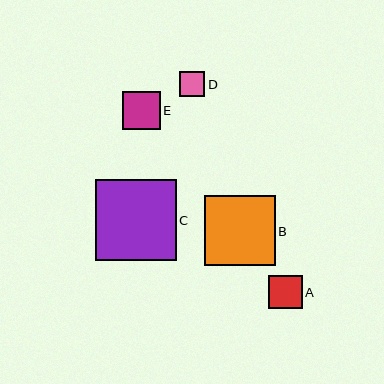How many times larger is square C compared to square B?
Square C is approximately 1.1 times the size of square B.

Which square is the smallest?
Square D is the smallest with a size of approximately 25 pixels.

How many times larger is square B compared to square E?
Square B is approximately 1.9 times the size of square E.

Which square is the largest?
Square C is the largest with a size of approximately 81 pixels.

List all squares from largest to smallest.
From largest to smallest: C, B, E, A, D.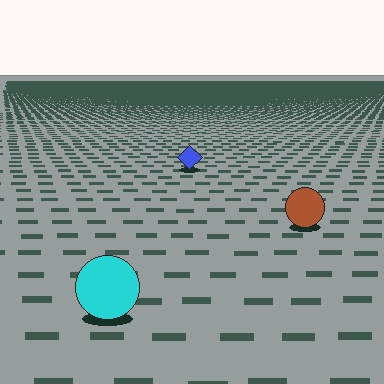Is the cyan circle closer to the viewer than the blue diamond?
Yes. The cyan circle is closer — you can tell from the texture gradient: the ground texture is coarser near it.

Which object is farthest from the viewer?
The blue diamond is farthest from the viewer. It appears smaller and the ground texture around it is denser.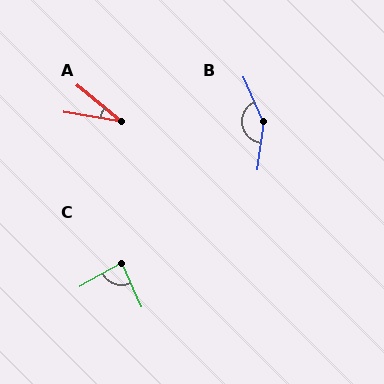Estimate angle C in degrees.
Approximately 85 degrees.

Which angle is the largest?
B, at approximately 149 degrees.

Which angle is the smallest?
A, at approximately 30 degrees.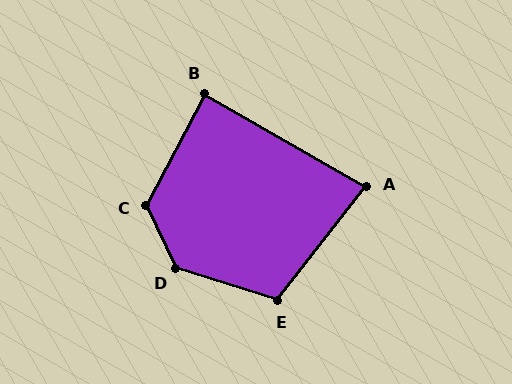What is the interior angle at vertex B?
Approximately 88 degrees (approximately right).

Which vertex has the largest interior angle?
D, at approximately 133 degrees.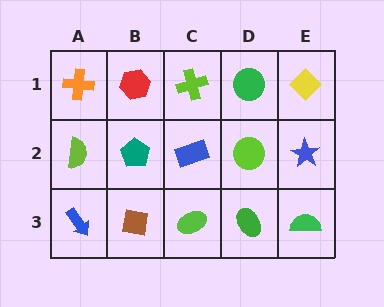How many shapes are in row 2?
5 shapes.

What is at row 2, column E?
A blue star.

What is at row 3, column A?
A blue arrow.